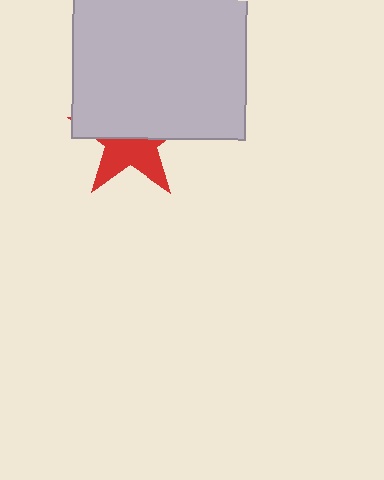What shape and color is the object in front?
The object in front is a light gray square.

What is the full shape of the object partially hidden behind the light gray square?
The partially hidden object is a red star.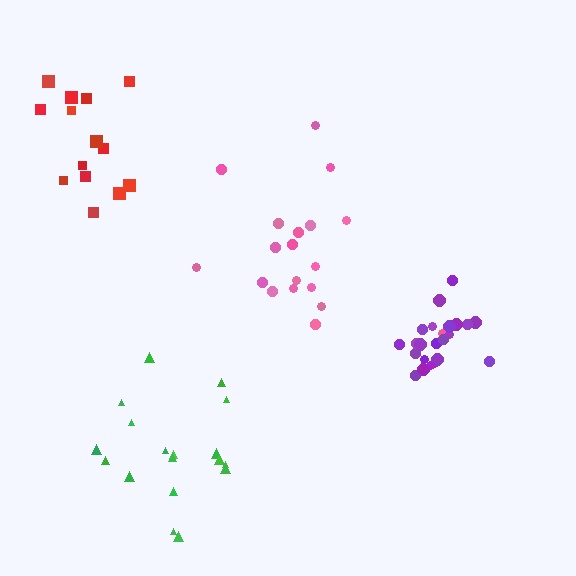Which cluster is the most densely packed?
Purple.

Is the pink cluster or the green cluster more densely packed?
Pink.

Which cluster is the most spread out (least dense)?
Red.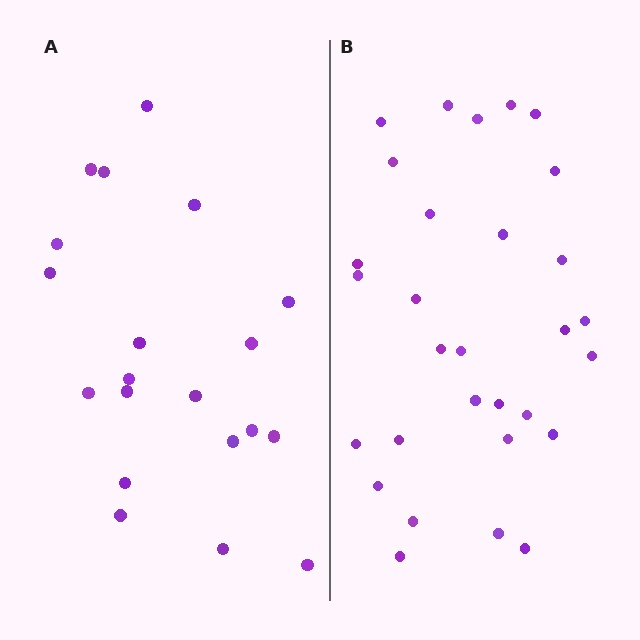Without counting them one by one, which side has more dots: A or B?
Region B (the right region) has more dots.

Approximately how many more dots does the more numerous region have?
Region B has roughly 10 or so more dots than region A.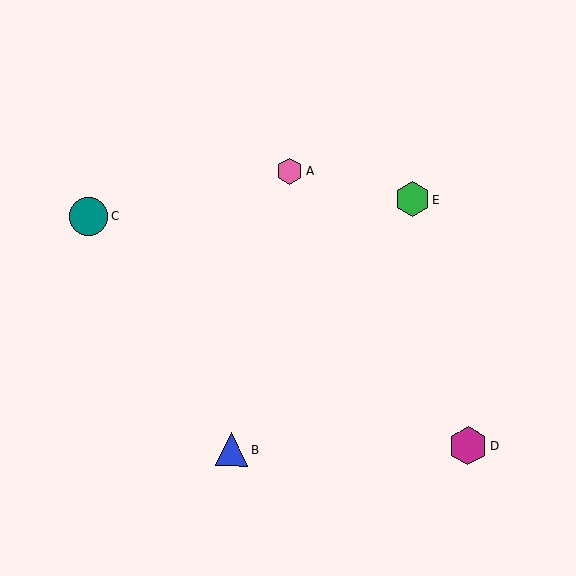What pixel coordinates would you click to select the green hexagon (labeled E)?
Click at (412, 199) to select the green hexagon E.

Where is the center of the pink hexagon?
The center of the pink hexagon is at (290, 171).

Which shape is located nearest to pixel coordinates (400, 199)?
The green hexagon (labeled E) at (412, 199) is nearest to that location.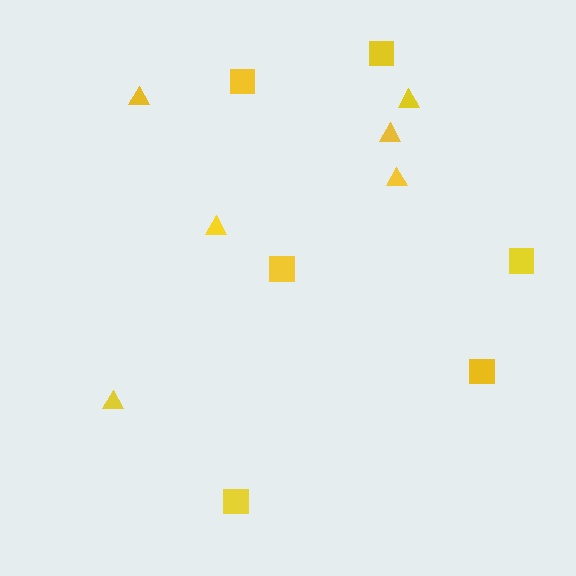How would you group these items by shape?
There are 2 groups: one group of triangles (6) and one group of squares (6).